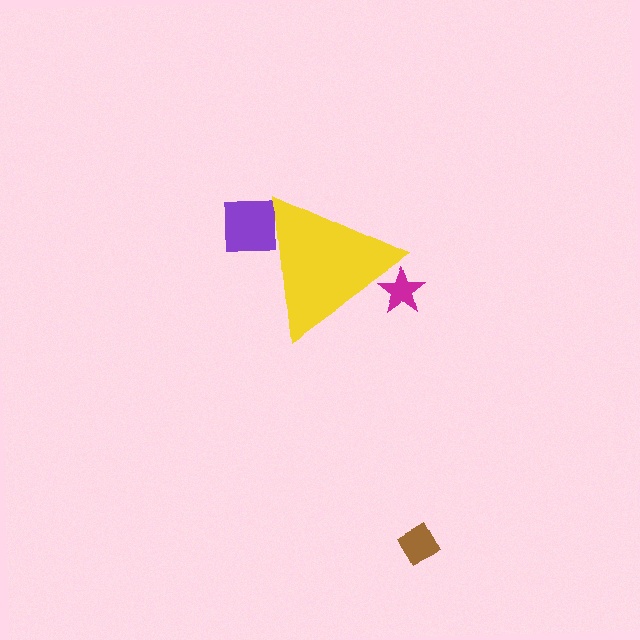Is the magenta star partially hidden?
Yes, the magenta star is partially hidden behind the yellow triangle.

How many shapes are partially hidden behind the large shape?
2 shapes are partially hidden.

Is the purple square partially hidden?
Yes, the purple square is partially hidden behind the yellow triangle.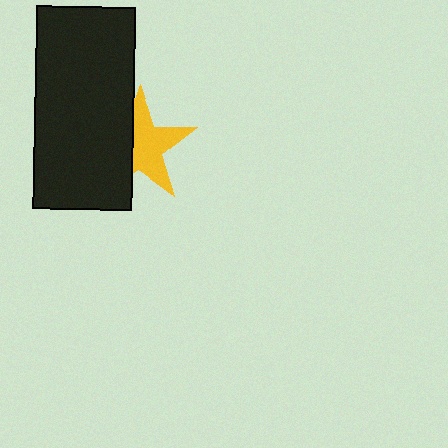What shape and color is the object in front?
The object in front is a black rectangle.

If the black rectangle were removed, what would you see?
You would see the complete yellow star.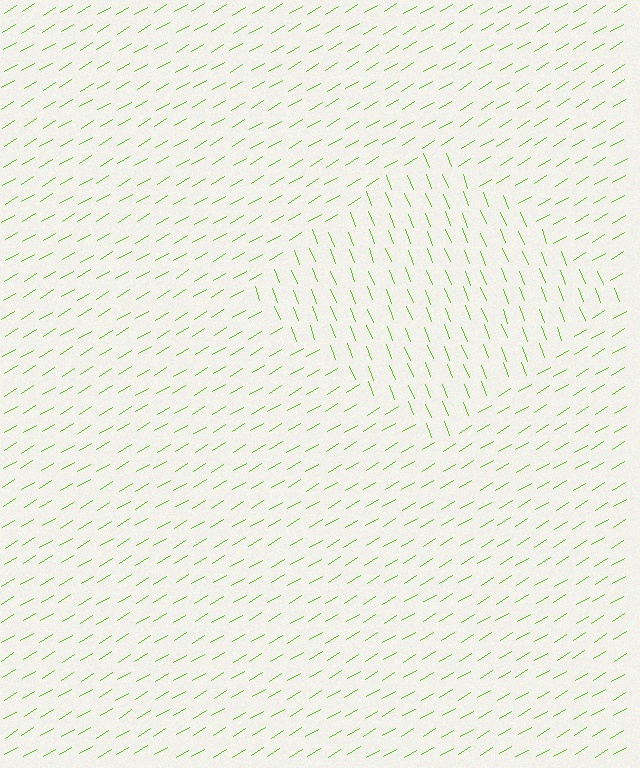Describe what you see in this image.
The image is filled with small lime line segments. A diamond region in the image has lines oriented differently from the surrounding lines, creating a visible texture boundary.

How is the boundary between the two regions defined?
The boundary is defined purely by a change in line orientation (approximately 80 degrees difference). All lines are the same color and thickness.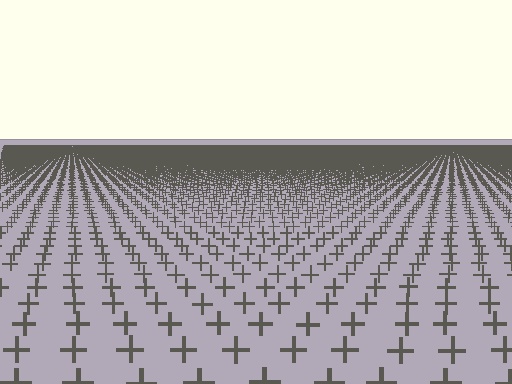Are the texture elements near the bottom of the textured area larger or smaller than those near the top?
Larger. Near the bottom, elements are closer to the viewer and appear at a bigger on-screen size.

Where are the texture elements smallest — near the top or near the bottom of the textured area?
Near the top.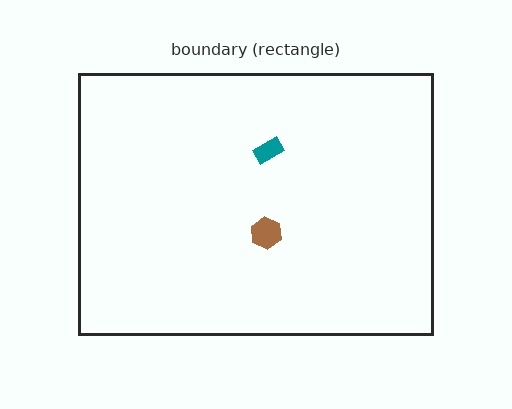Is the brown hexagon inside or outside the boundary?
Inside.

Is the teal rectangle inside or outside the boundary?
Inside.